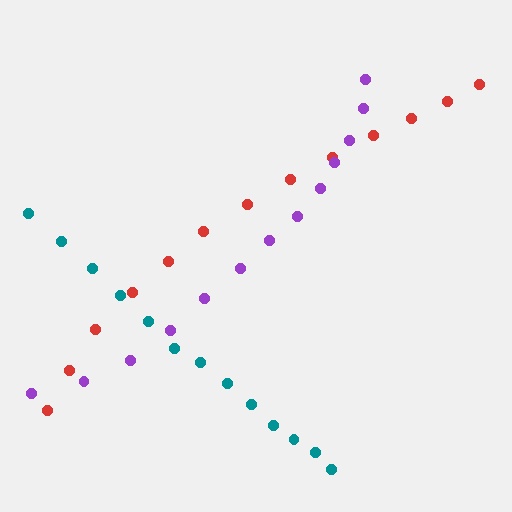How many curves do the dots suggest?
There are 3 distinct paths.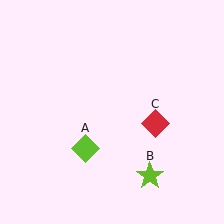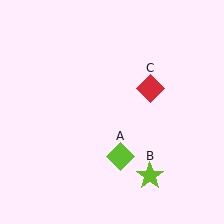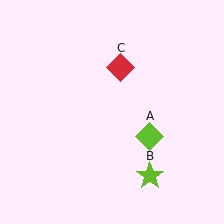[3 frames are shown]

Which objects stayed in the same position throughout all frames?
Lime star (object B) remained stationary.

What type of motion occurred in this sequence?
The lime diamond (object A), red diamond (object C) rotated counterclockwise around the center of the scene.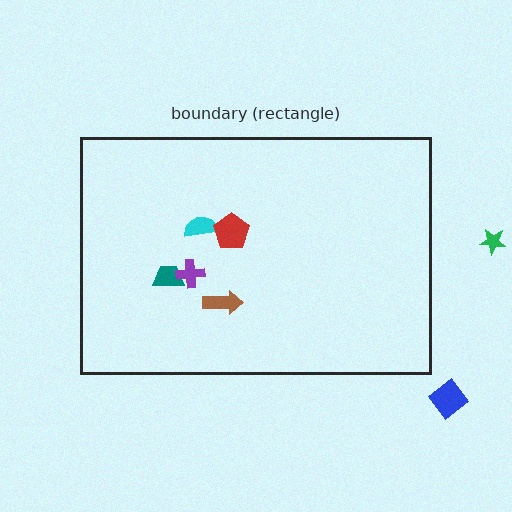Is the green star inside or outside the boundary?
Outside.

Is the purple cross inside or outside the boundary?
Inside.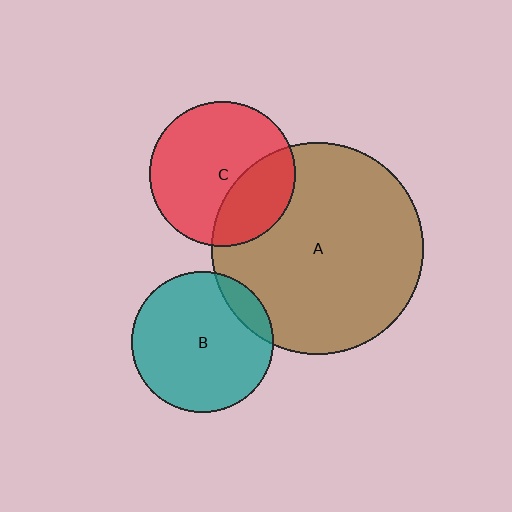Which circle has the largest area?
Circle A (brown).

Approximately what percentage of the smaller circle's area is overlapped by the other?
Approximately 30%.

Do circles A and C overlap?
Yes.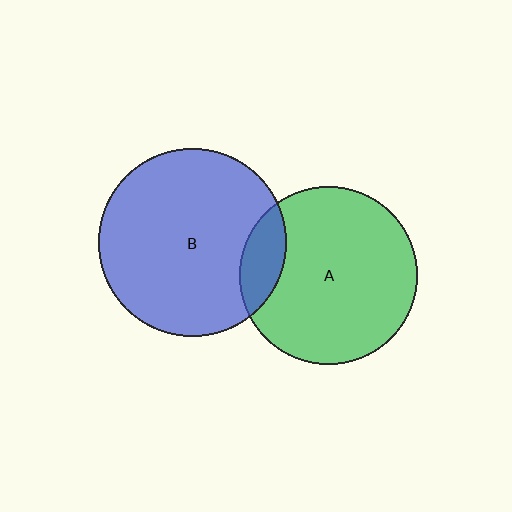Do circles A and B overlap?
Yes.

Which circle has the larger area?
Circle B (blue).